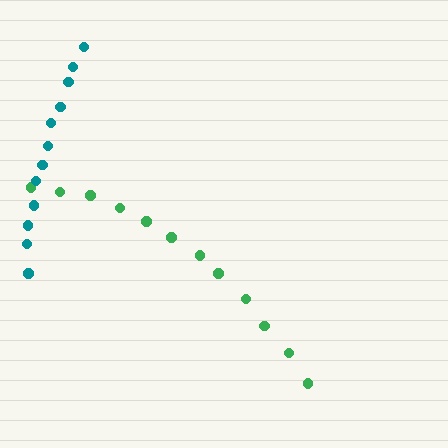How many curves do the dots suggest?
There are 2 distinct paths.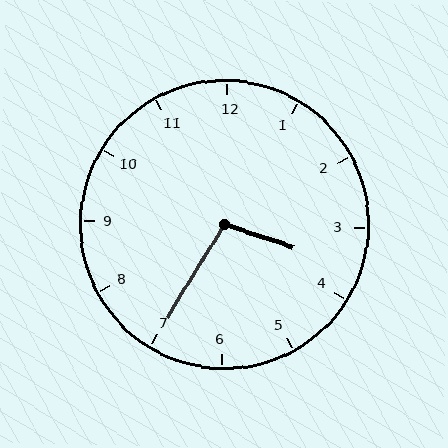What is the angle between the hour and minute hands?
Approximately 102 degrees.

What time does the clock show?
3:35.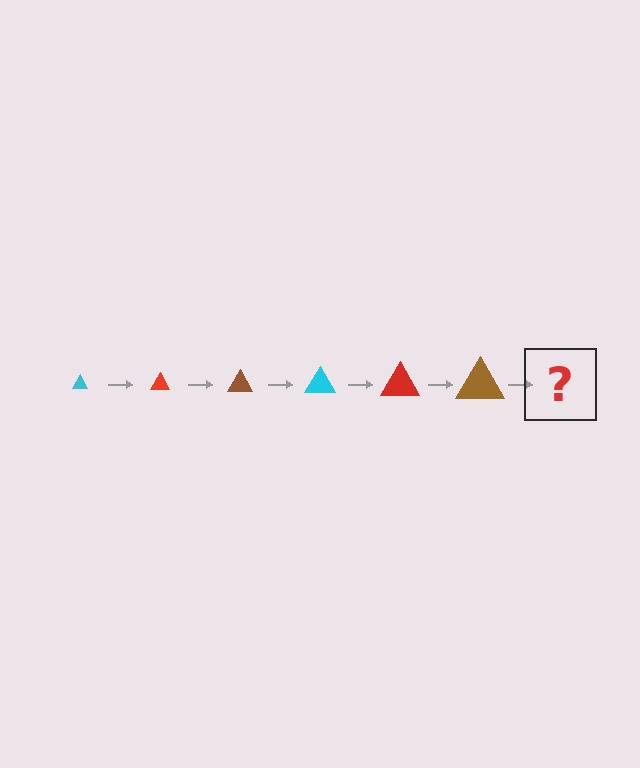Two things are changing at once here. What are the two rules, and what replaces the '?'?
The two rules are that the triangle grows larger each step and the color cycles through cyan, red, and brown. The '?' should be a cyan triangle, larger than the previous one.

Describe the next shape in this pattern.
It should be a cyan triangle, larger than the previous one.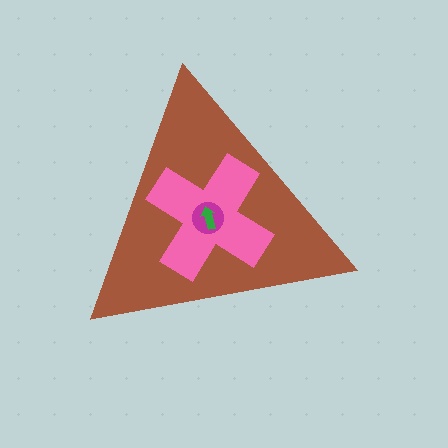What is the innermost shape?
The green arrow.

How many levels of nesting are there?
4.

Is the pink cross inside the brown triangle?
Yes.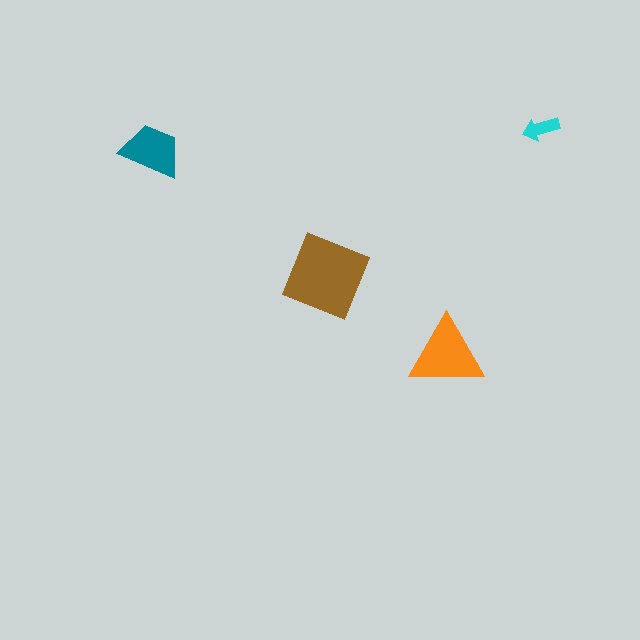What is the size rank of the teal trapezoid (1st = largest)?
3rd.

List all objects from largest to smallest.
The brown square, the orange triangle, the teal trapezoid, the cyan arrow.